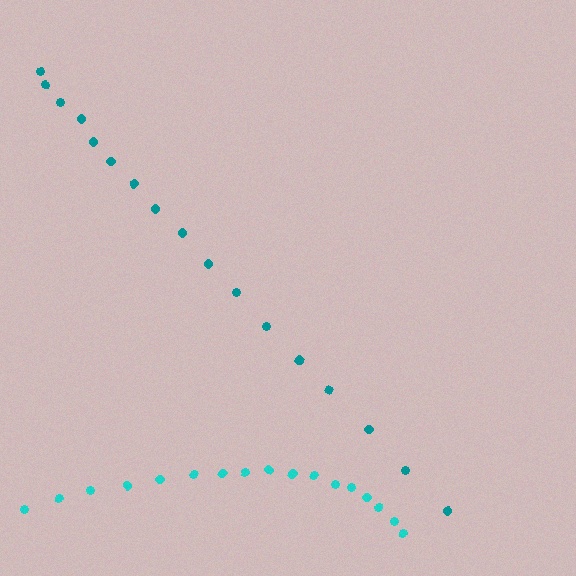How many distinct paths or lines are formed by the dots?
There are 2 distinct paths.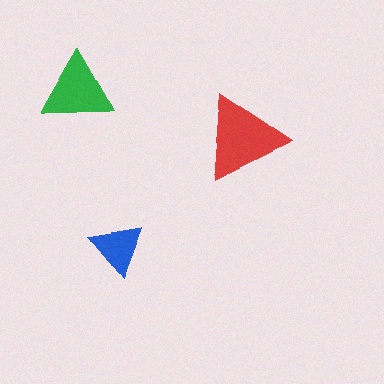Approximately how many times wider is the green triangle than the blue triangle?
About 1.5 times wider.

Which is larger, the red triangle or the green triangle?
The red one.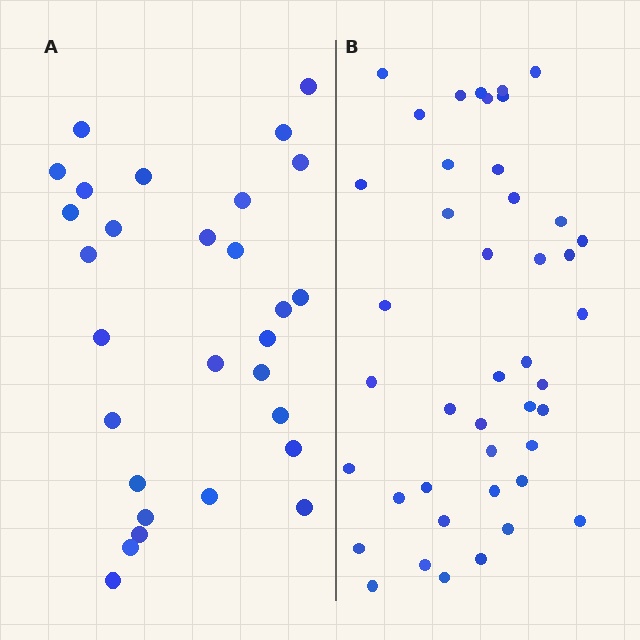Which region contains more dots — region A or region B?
Region B (the right region) has more dots.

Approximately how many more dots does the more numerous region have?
Region B has approximately 15 more dots than region A.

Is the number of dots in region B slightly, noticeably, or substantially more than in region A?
Region B has substantially more. The ratio is roughly 1.5 to 1.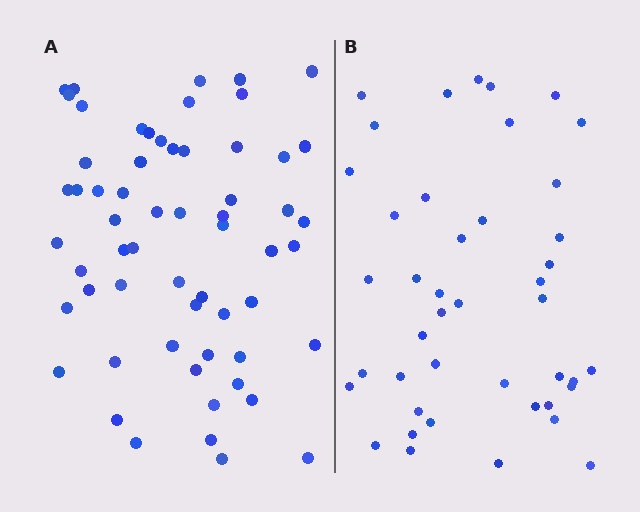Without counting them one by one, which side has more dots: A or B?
Region A (the left region) has more dots.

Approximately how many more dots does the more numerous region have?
Region A has approximately 15 more dots than region B.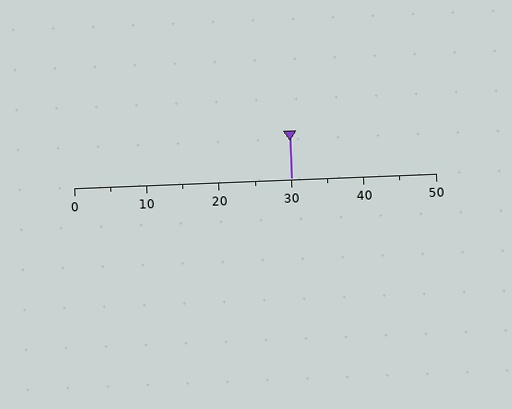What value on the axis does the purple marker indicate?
The marker indicates approximately 30.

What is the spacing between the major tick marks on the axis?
The major ticks are spaced 10 apart.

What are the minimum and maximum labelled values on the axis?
The axis runs from 0 to 50.